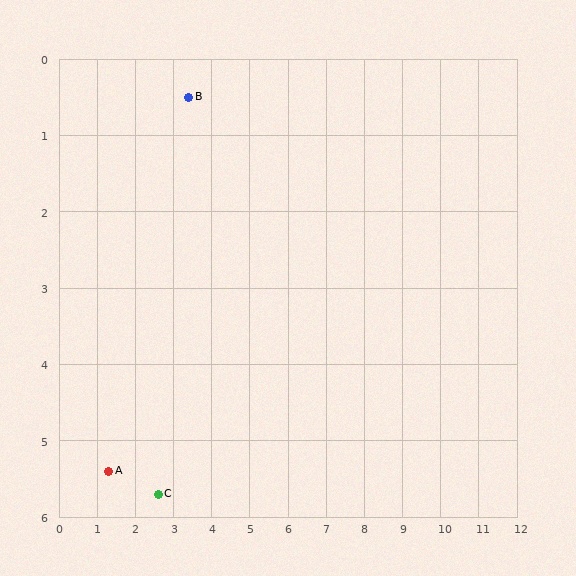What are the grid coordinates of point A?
Point A is at approximately (1.3, 5.4).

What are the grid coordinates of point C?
Point C is at approximately (2.6, 5.7).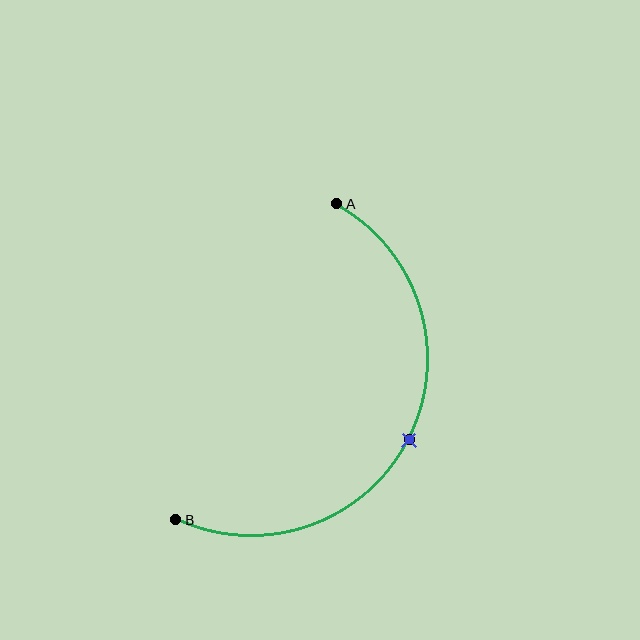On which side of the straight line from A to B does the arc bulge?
The arc bulges to the right of the straight line connecting A and B.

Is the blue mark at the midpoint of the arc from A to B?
Yes. The blue mark lies on the arc at equal arc-length from both A and B — it is the arc midpoint.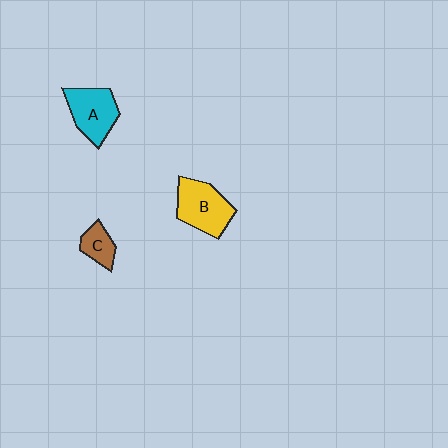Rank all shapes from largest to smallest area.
From largest to smallest: B (yellow), A (cyan), C (brown).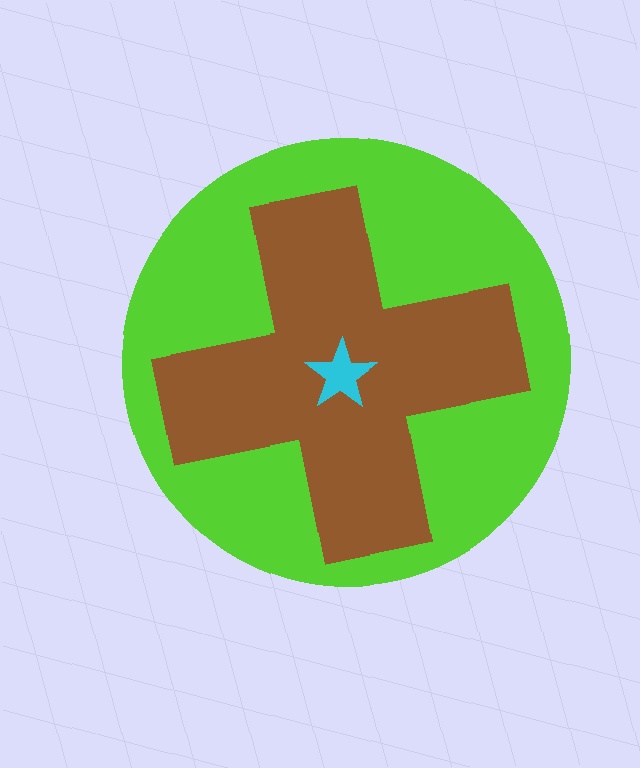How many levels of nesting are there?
3.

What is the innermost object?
The cyan star.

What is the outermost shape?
The lime circle.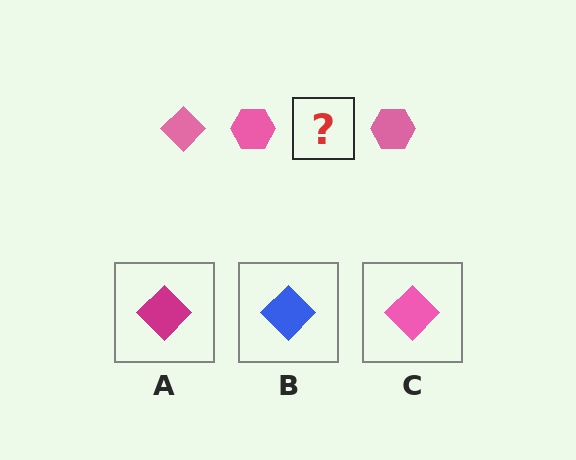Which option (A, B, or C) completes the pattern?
C.